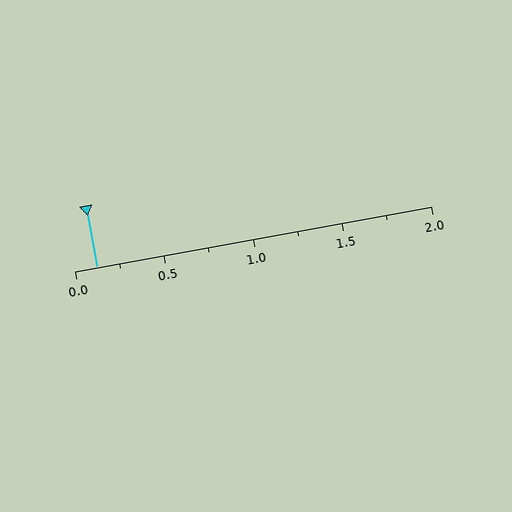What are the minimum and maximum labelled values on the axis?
The axis runs from 0.0 to 2.0.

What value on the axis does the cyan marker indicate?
The marker indicates approximately 0.12.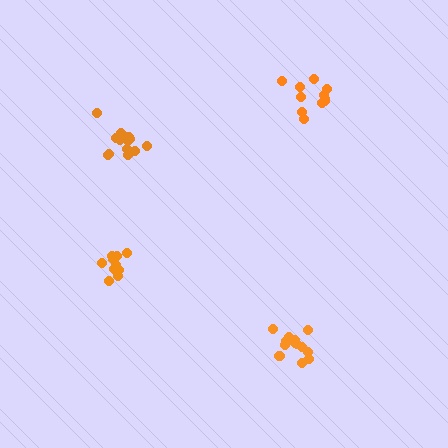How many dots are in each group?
Group 1: 15 dots, Group 2: 11 dots, Group 3: 11 dots, Group 4: 14 dots (51 total).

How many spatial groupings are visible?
There are 4 spatial groupings.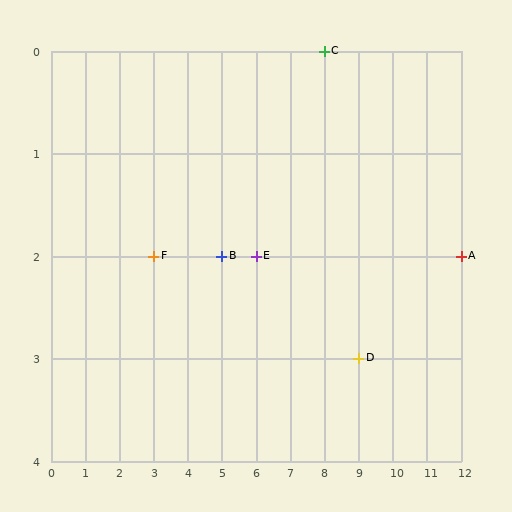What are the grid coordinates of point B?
Point B is at grid coordinates (5, 2).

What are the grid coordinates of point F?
Point F is at grid coordinates (3, 2).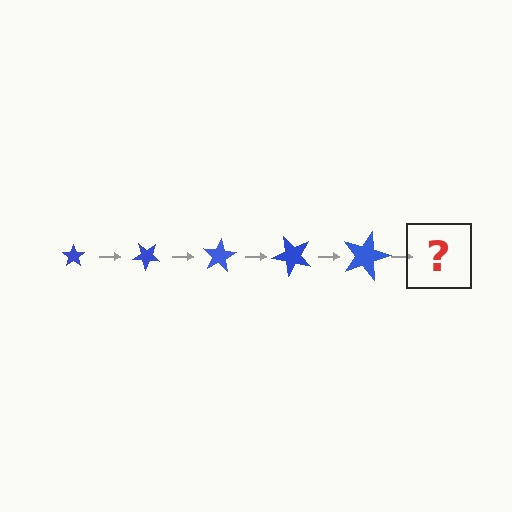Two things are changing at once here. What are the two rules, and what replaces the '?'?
The two rules are that the star grows larger each step and it rotates 40 degrees each step. The '?' should be a star, larger than the previous one and rotated 200 degrees from the start.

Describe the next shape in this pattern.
It should be a star, larger than the previous one and rotated 200 degrees from the start.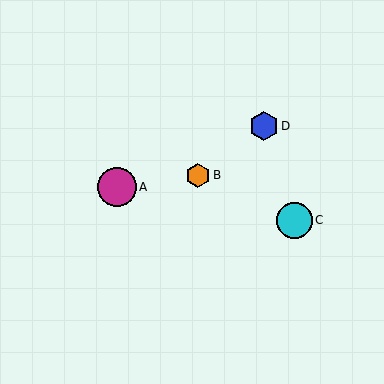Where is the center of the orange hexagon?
The center of the orange hexagon is at (198, 175).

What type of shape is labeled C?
Shape C is a cyan circle.